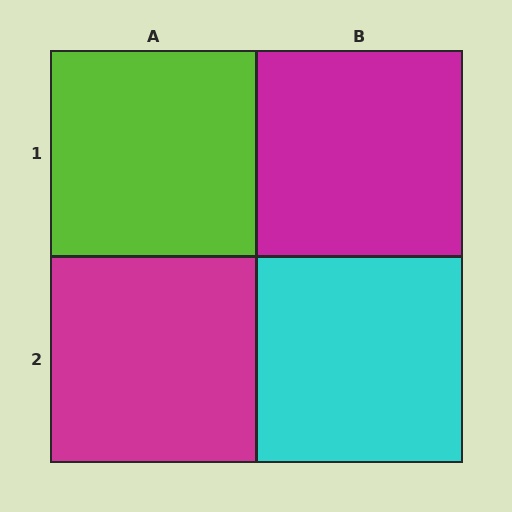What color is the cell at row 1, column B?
Magenta.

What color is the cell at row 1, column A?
Lime.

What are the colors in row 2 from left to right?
Magenta, cyan.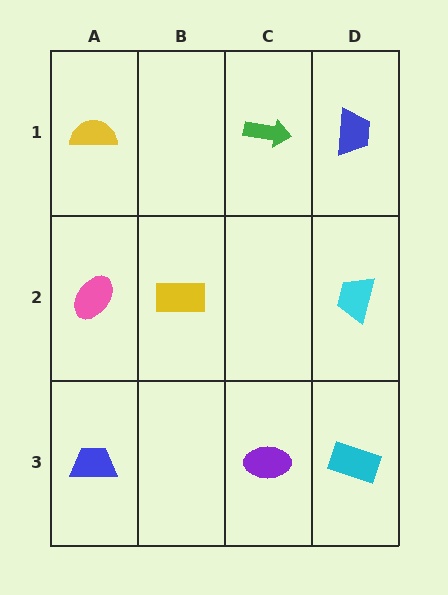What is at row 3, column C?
A purple ellipse.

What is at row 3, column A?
A blue trapezoid.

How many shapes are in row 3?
3 shapes.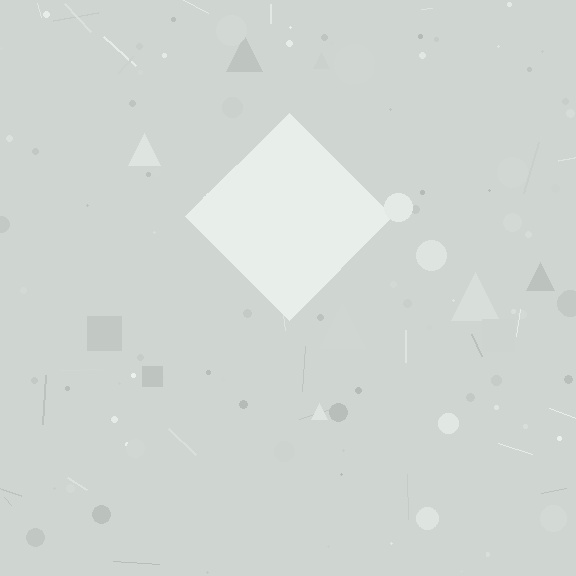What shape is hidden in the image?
A diamond is hidden in the image.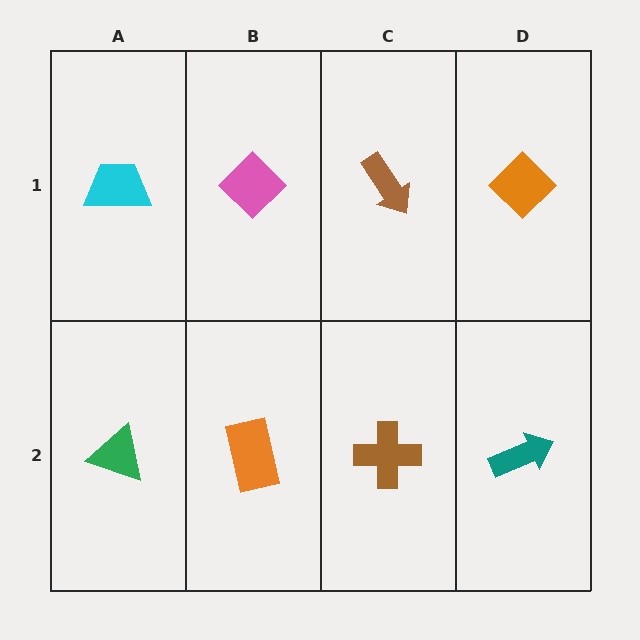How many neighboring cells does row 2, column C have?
3.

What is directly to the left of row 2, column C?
An orange rectangle.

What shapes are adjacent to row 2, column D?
An orange diamond (row 1, column D), a brown cross (row 2, column C).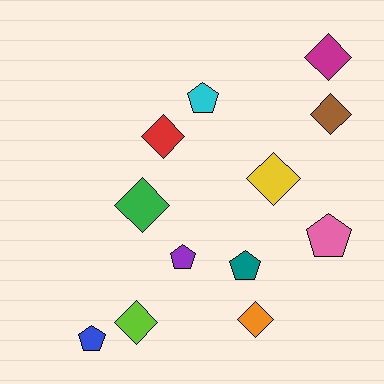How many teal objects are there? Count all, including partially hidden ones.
There is 1 teal object.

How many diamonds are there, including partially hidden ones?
There are 7 diamonds.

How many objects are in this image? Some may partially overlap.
There are 12 objects.